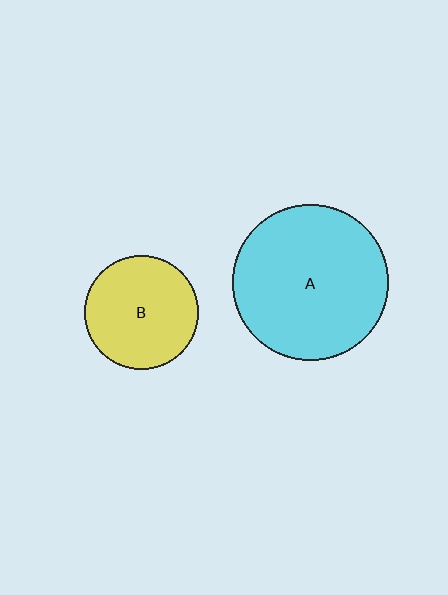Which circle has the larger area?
Circle A (cyan).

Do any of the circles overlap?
No, none of the circles overlap.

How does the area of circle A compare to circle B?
Approximately 1.9 times.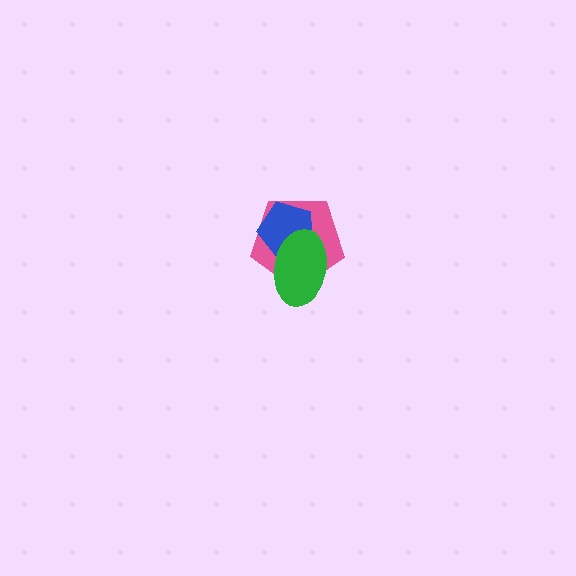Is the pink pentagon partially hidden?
Yes, it is partially covered by another shape.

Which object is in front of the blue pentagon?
The green ellipse is in front of the blue pentagon.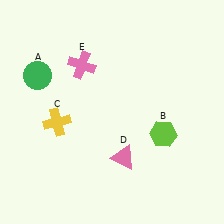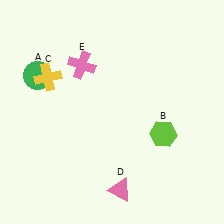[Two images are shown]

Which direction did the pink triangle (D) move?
The pink triangle (D) moved down.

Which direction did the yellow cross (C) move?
The yellow cross (C) moved up.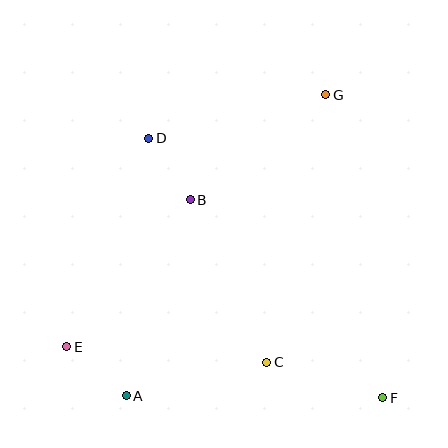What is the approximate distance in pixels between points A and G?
The distance between A and G is approximately 361 pixels.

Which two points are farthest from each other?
Points E and G are farthest from each other.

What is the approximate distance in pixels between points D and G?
The distance between D and G is approximately 183 pixels.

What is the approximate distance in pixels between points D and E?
The distance between D and E is approximately 224 pixels.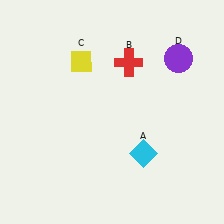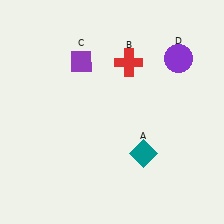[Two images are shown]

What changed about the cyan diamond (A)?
In Image 1, A is cyan. In Image 2, it changed to teal.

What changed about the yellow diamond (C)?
In Image 1, C is yellow. In Image 2, it changed to purple.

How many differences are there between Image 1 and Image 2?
There are 2 differences between the two images.